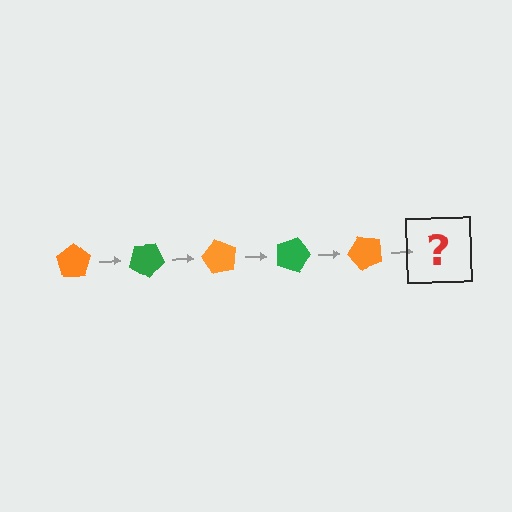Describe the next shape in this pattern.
It should be a green pentagon, rotated 150 degrees from the start.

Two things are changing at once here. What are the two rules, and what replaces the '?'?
The two rules are that it rotates 30 degrees each step and the color cycles through orange and green. The '?' should be a green pentagon, rotated 150 degrees from the start.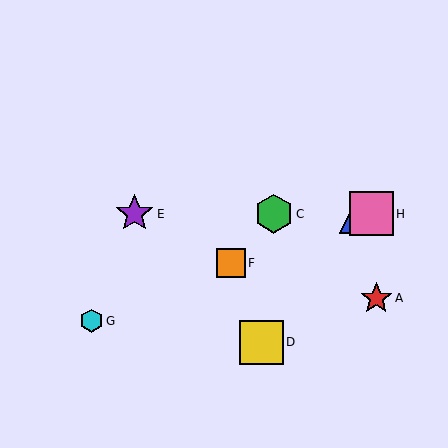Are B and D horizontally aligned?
No, B is at y≈214 and D is at y≈342.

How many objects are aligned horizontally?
4 objects (B, C, E, H) are aligned horizontally.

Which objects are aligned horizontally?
Objects B, C, E, H are aligned horizontally.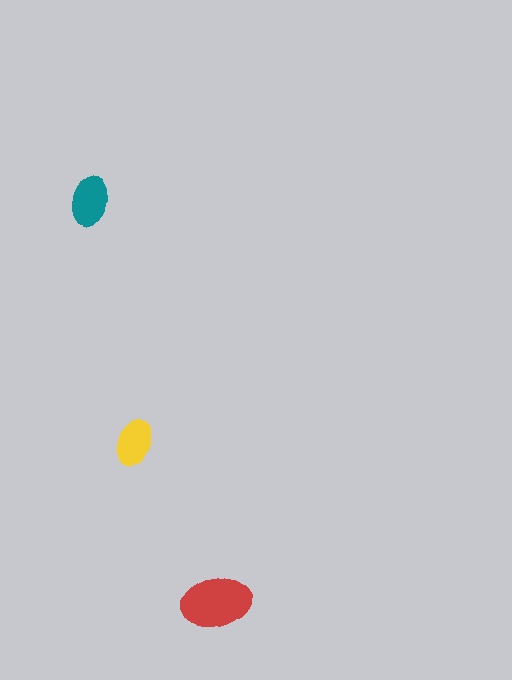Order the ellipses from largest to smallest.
the red one, the teal one, the yellow one.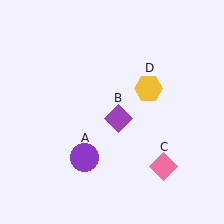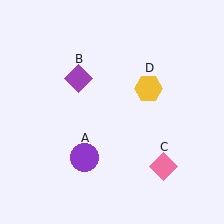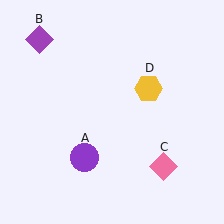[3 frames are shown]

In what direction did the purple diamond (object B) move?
The purple diamond (object B) moved up and to the left.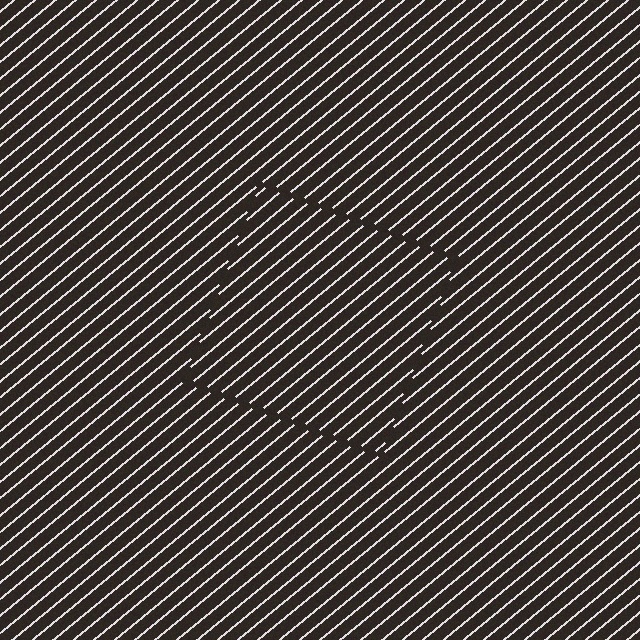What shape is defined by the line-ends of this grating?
An illusory square. The interior of the shape contains the same grating, shifted by half a period — the contour is defined by the phase discontinuity where line-ends from the inner and outer gratings abut.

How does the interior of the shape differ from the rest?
The interior of the shape contains the same grating, shifted by half a period — the contour is defined by the phase discontinuity where line-ends from the inner and outer gratings abut.